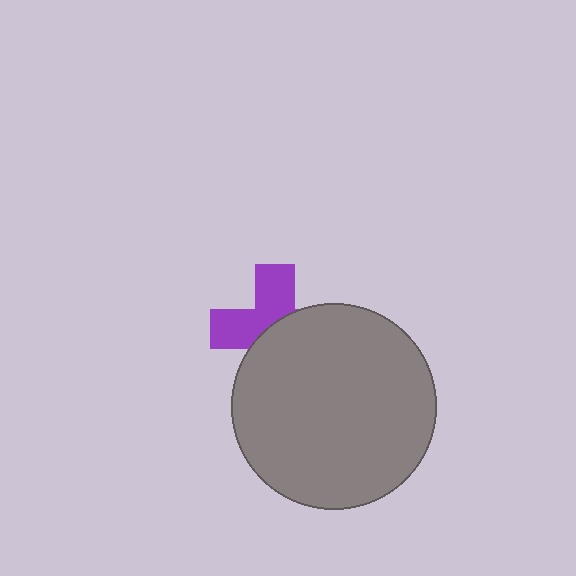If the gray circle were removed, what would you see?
You would see the complete purple cross.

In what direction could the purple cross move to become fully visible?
The purple cross could move up. That would shift it out from behind the gray circle entirely.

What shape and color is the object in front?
The object in front is a gray circle.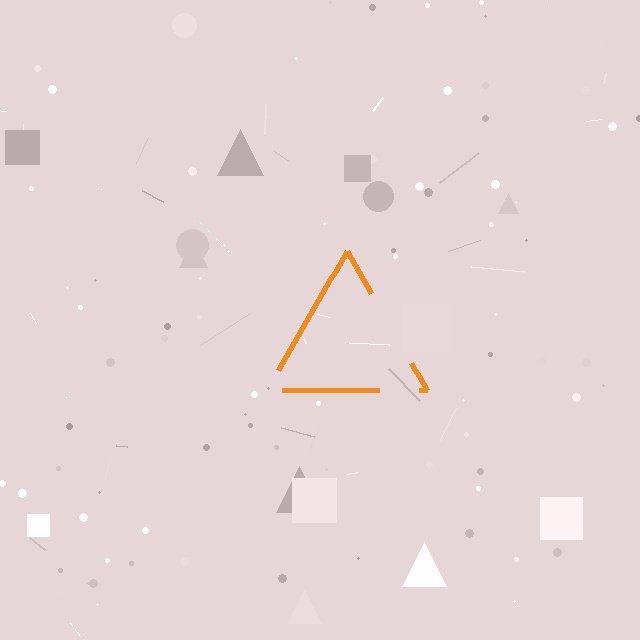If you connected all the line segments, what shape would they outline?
They would outline a triangle.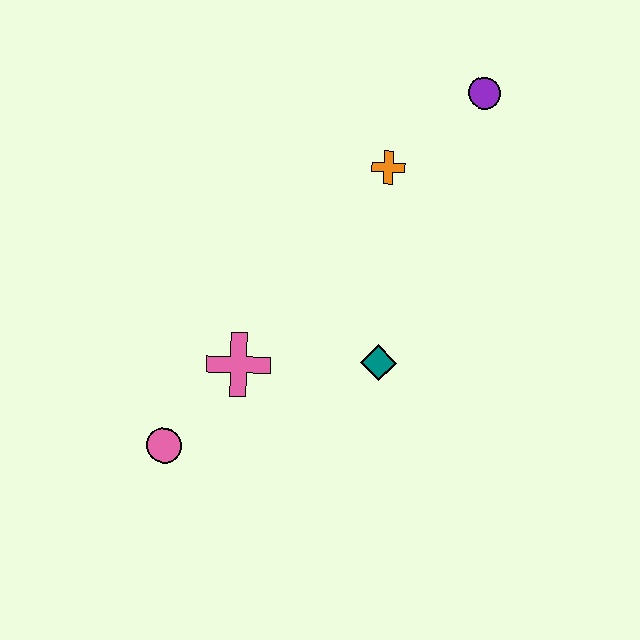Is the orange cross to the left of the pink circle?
No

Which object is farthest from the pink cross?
The purple circle is farthest from the pink cross.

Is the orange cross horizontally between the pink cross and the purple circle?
Yes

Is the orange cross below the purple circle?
Yes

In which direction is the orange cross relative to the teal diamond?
The orange cross is above the teal diamond.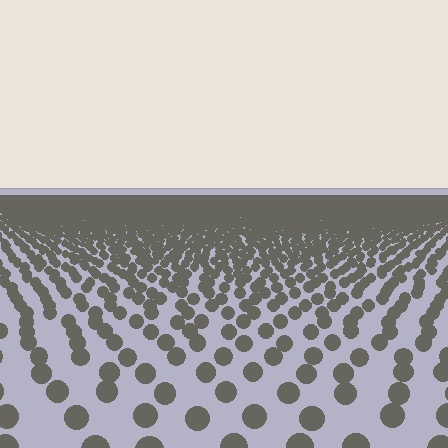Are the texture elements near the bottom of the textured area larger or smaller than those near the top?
Larger. Near the bottom, elements are closer to the viewer and appear at a bigger on-screen size.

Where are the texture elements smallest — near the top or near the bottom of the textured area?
Near the top.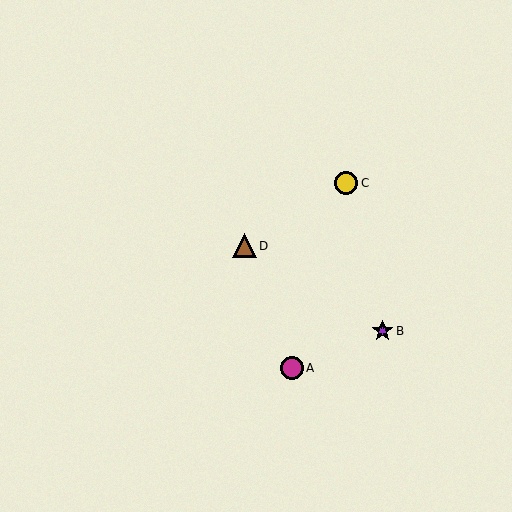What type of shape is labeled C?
Shape C is a yellow circle.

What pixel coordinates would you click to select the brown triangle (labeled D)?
Click at (244, 246) to select the brown triangle D.